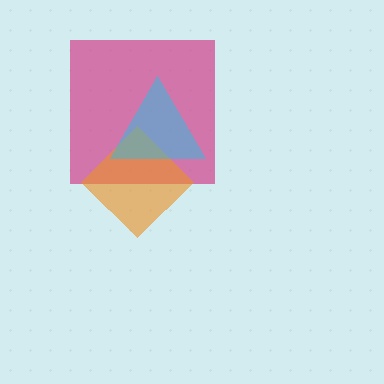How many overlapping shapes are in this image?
There are 3 overlapping shapes in the image.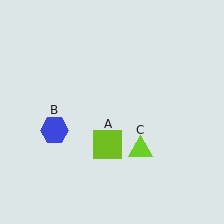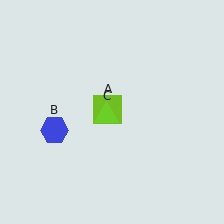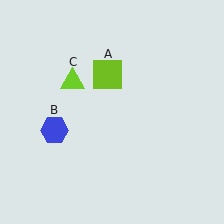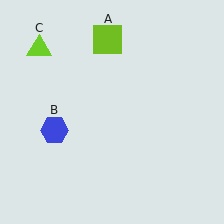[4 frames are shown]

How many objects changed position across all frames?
2 objects changed position: lime square (object A), lime triangle (object C).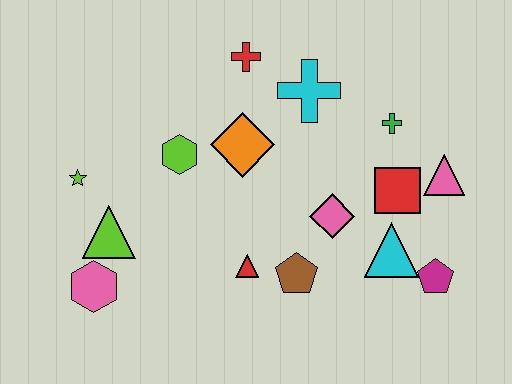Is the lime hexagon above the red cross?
No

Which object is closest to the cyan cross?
The red cross is closest to the cyan cross.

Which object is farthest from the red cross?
The magenta pentagon is farthest from the red cross.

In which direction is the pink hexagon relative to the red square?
The pink hexagon is to the left of the red square.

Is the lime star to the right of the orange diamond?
No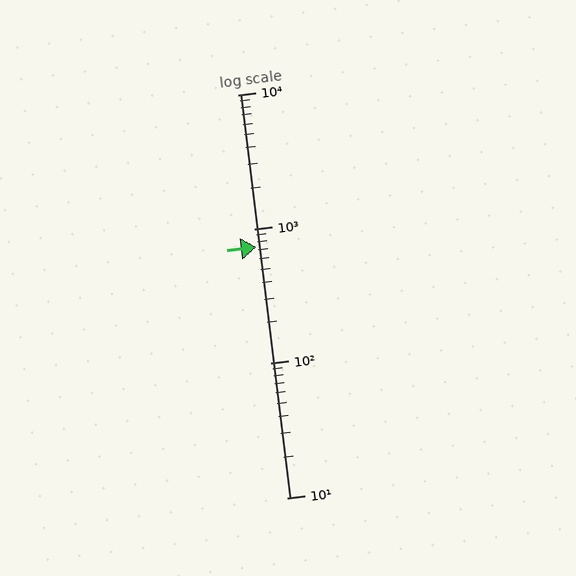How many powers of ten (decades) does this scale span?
The scale spans 3 decades, from 10 to 10000.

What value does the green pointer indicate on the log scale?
The pointer indicates approximately 740.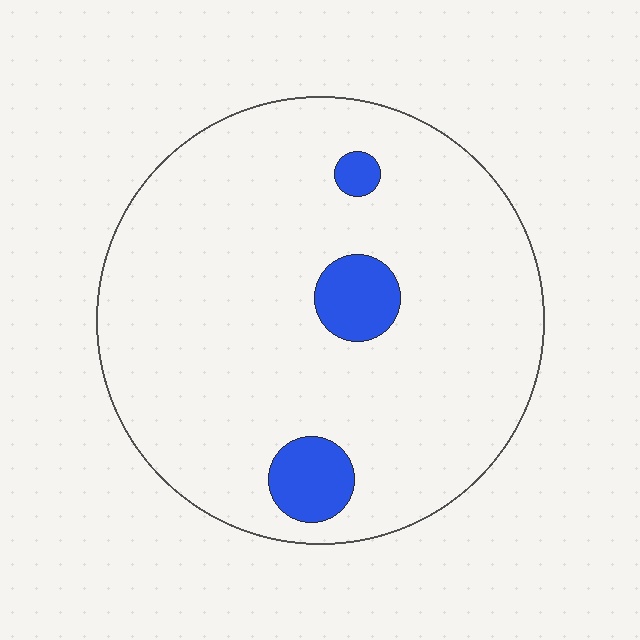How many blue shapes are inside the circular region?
3.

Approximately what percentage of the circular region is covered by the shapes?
Approximately 10%.